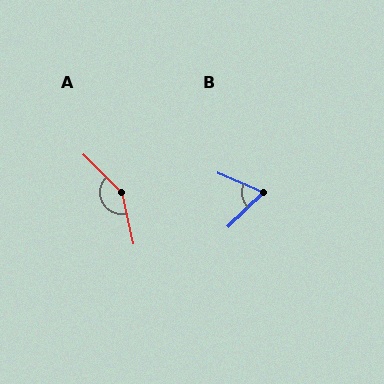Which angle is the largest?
A, at approximately 147 degrees.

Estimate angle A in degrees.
Approximately 147 degrees.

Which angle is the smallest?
B, at approximately 66 degrees.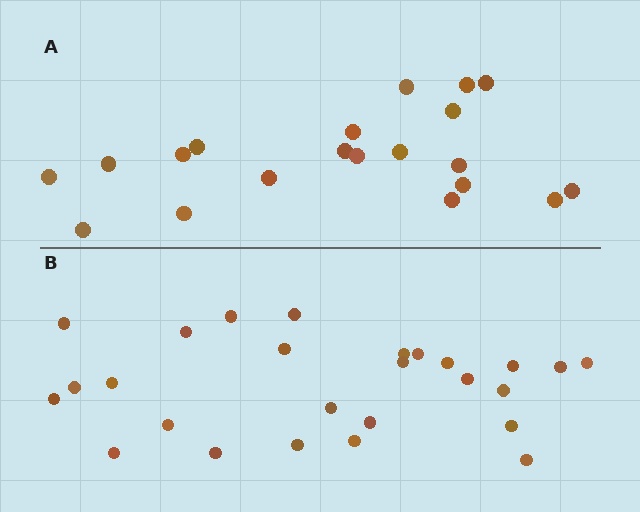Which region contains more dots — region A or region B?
Region B (the bottom region) has more dots.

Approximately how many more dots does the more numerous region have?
Region B has about 6 more dots than region A.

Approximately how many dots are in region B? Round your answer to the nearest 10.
About 30 dots. (The exact count is 26, which rounds to 30.)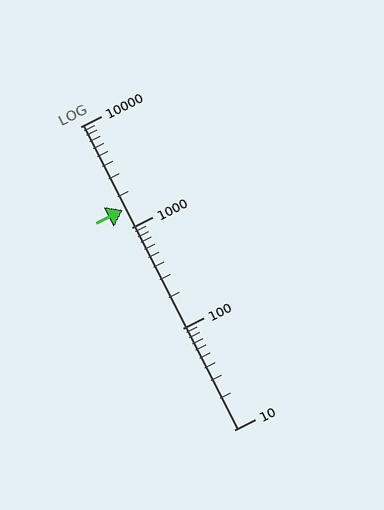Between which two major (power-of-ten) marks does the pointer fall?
The pointer is between 1000 and 10000.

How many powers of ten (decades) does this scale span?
The scale spans 3 decades, from 10 to 10000.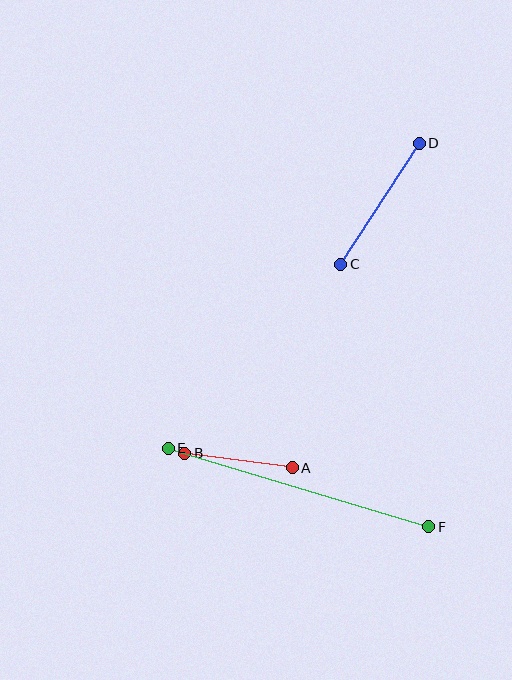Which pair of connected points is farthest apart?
Points E and F are farthest apart.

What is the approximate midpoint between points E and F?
The midpoint is at approximately (299, 488) pixels.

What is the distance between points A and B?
The distance is approximately 108 pixels.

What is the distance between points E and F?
The distance is approximately 272 pixels.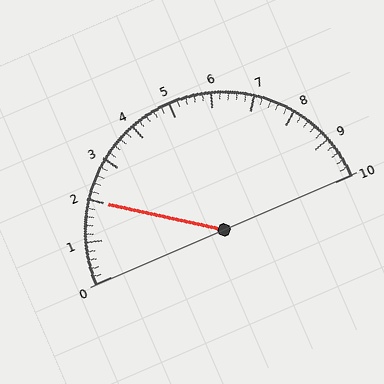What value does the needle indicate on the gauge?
The needle indicates approximately 2.0.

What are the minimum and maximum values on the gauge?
The gauge ranges from 0 to 10.